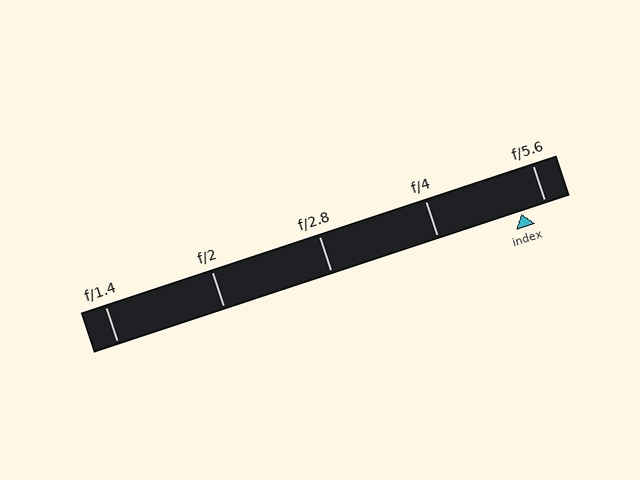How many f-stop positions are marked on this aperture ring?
There are 5 f-stop positions marked.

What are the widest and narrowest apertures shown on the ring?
The widest aperture shown is f/1.4 and the narrowest is f/5.6.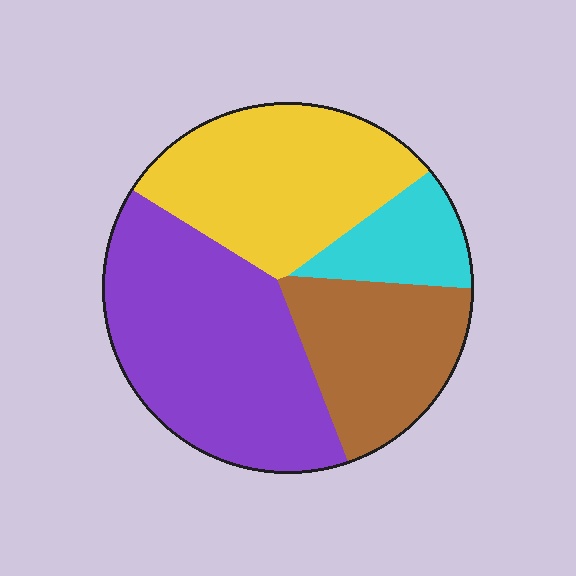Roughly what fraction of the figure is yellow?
Yellow covers 29% of the figure.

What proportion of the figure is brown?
Brown takes up about one fifth (1/5) of the figure.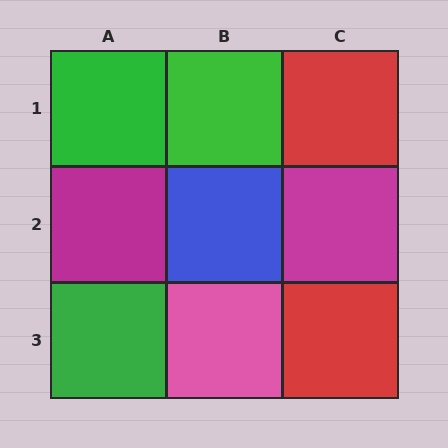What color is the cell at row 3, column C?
Red.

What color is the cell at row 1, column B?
Green.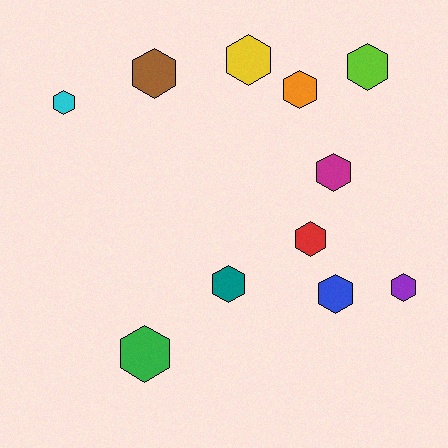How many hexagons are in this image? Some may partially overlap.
There are 11 hexagons.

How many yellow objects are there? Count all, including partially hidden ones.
There is 1 yellow object.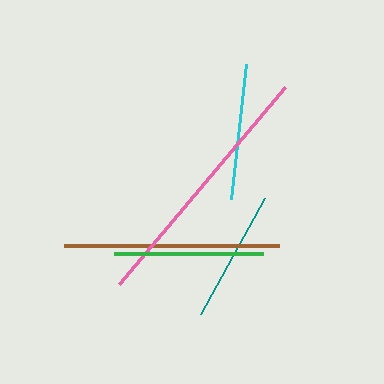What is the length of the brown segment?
The brown segment is approximately 215 pixels long.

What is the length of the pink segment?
The pink segment is approximately 258 pixels long.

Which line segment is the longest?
The pink line is the longest at approximately 258 pixels.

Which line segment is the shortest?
The teal line is the shortest at approximately 132 pixels.